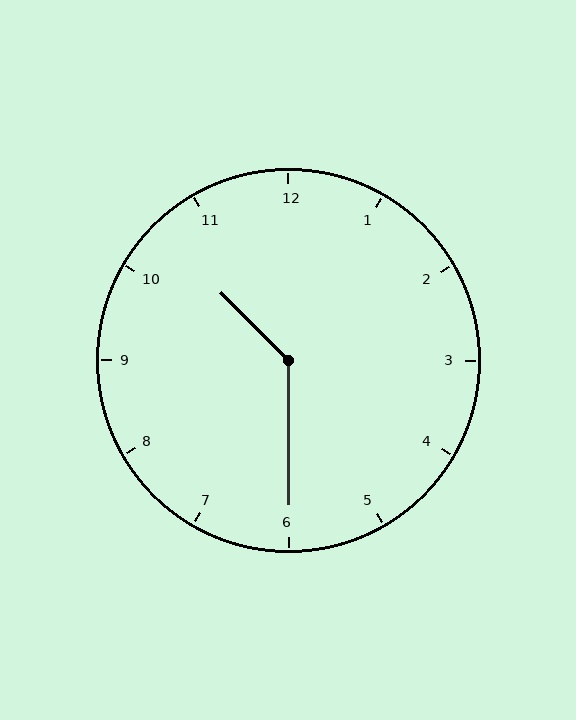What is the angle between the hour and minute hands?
Approximately 135 degrees.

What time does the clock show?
10:30.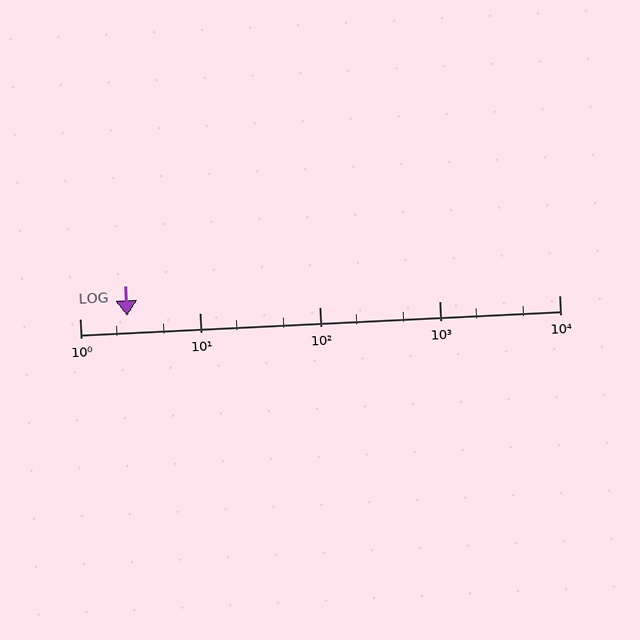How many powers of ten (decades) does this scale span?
The scale spans 4 decades, from 1 to 10000.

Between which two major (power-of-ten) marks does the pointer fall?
The pointer is between 1 and 10.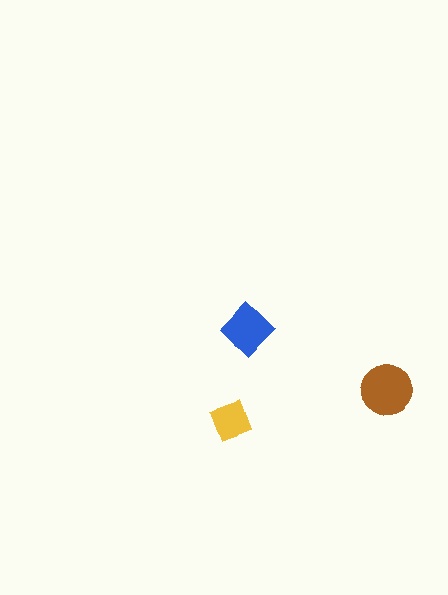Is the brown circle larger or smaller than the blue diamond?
Larger.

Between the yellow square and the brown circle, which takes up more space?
The brown circle.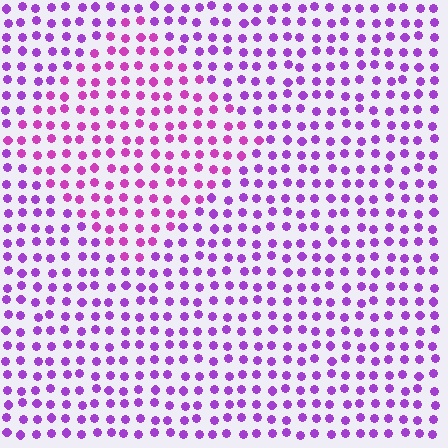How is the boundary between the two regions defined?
The boundary is defined purely by a slight shift in hue (about 27 degrees). Spacing, size, and orientation are identical on both sides.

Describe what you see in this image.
The image is filled with small purple elements in a uniform arrangement. A diamond-shaped region is visible where the elements are tinted to a slightly different hue, forming a subtle color boundary.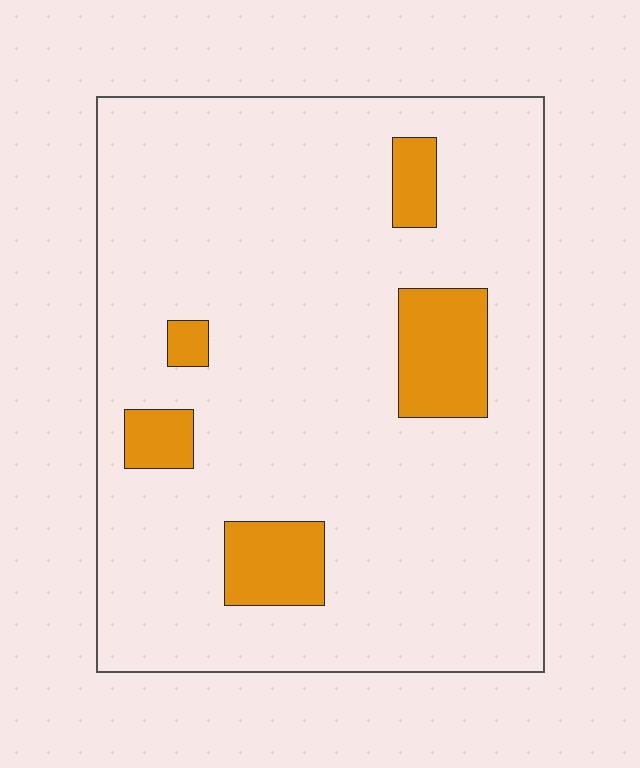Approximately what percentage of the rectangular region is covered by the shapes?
Approximately 10%.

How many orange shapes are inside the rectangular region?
5.